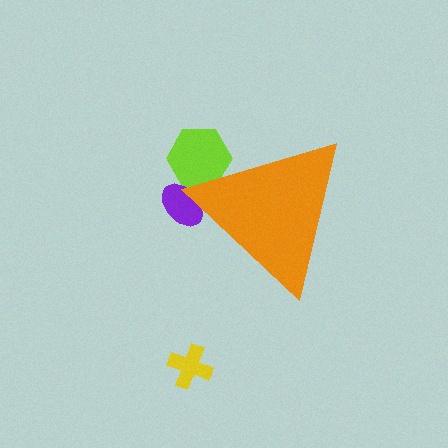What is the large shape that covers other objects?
An orange triangle.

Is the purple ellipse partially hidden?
Yes, the purple ellipse is partially hidden behind the orange triangle.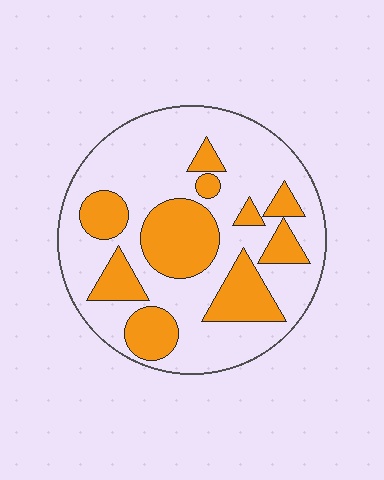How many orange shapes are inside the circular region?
10.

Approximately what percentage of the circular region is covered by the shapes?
Approximately 30%.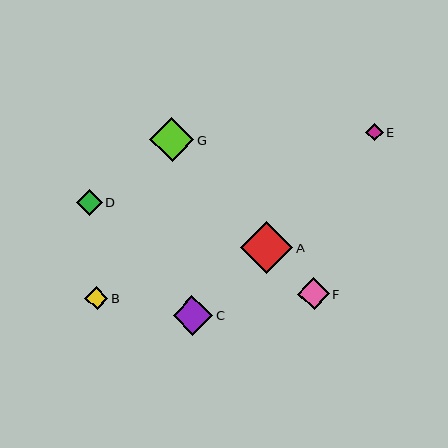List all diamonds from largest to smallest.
From largest to smallest: A, G, C, F, D, B, E.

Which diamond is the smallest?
Diamond E is the smallest with a size of approximately 17 pixels.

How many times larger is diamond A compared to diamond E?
Diamond A is approximately 3.0 times the size of diamond E.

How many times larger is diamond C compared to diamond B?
Diamond C is approximately 1.7 times the size of diamond B.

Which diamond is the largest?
Diamond A is the largest with a size of approximately 52 pixels.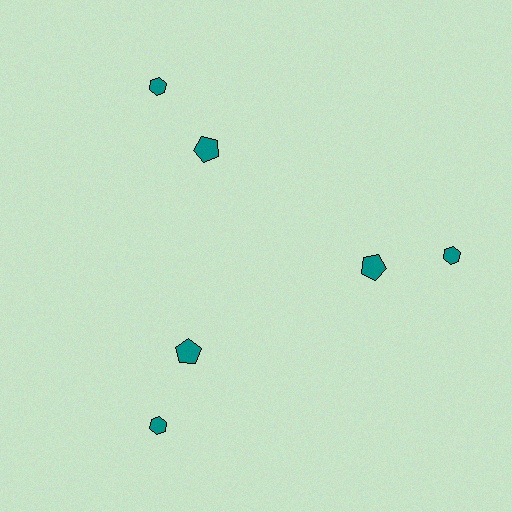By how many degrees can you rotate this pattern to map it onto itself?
The pattern maps onto itself every 120 degrees of rotation.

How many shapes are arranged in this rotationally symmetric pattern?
There are 6 shapes, arranged in 3 groups of 2.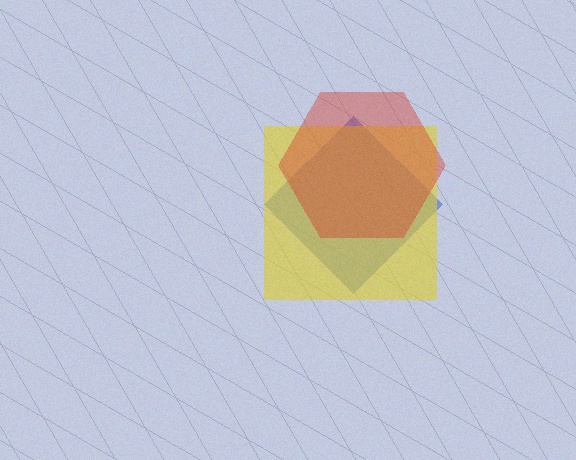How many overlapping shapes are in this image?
There are 3 overlapping shapes in the image.